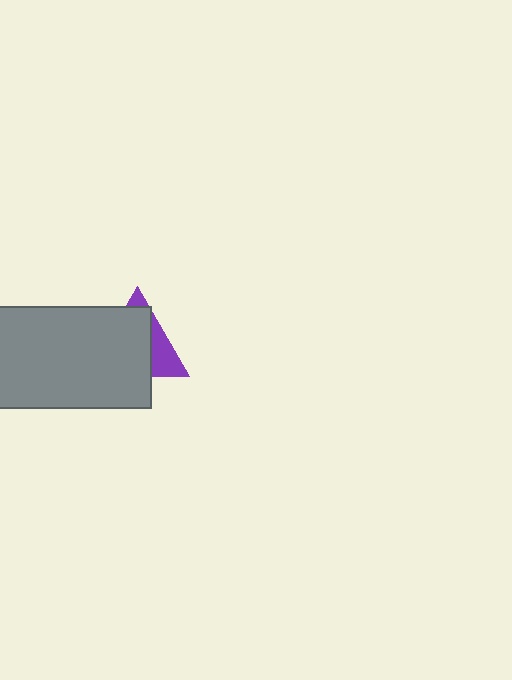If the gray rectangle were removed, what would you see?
You would see the complete purple triangle.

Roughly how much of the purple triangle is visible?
A small part of it is visible (roughly 32%).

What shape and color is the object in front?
The object in front is a gray rectangle.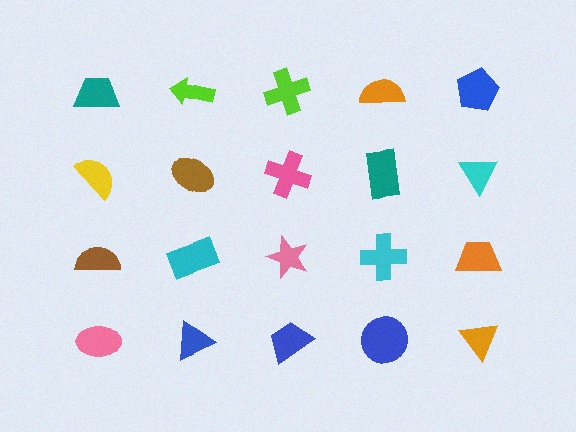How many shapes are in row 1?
5 shapes.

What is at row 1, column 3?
A lime cross.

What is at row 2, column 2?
A brown ellipse.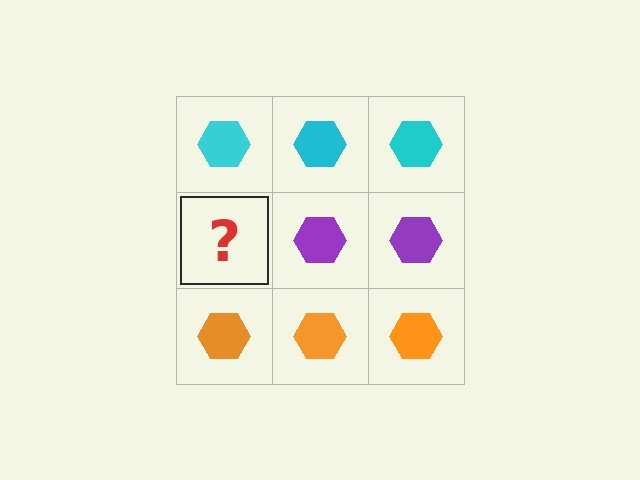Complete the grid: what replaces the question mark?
The question mark should be replaced with a purple hexagon.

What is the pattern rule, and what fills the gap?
The rule is that each row has a consistent color. The gap should be filled with a purple hexagon.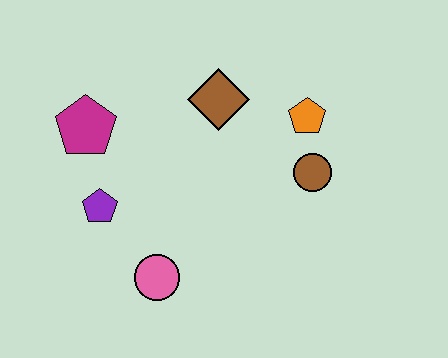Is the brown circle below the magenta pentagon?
Yes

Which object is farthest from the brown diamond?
The pink circle is farthest from the brown diamond.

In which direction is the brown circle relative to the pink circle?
The brown circle is to the right of the pink circle.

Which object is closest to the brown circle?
The orange pentagon is closest to the brown circle.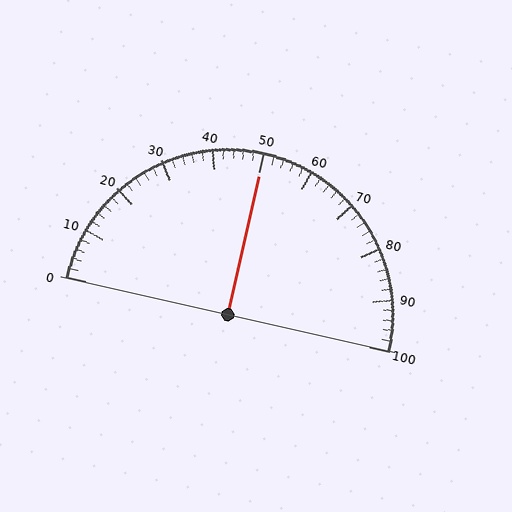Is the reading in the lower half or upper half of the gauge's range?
The reading is in the upper half of the range (0 to 100).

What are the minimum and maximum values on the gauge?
The gauge ranges from 0 to 100.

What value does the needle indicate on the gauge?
The needle indicates approximately 50.